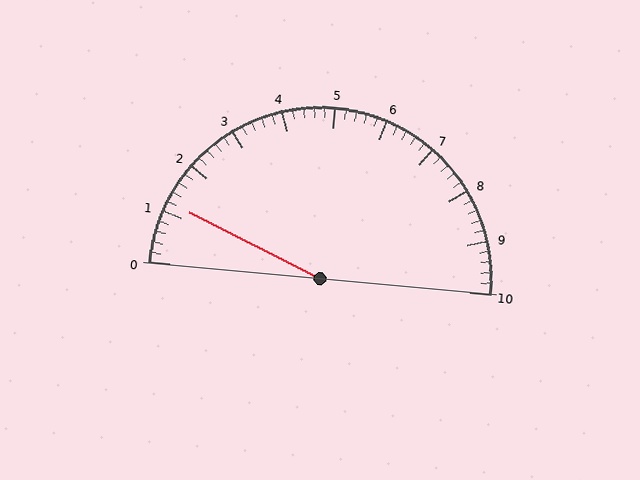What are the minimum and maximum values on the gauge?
The gauge ranges from 0 to 10.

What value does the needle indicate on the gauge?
The needle indicates approximately 1.2.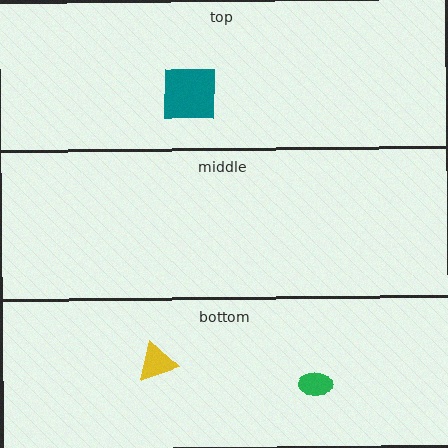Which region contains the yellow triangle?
The bottom region.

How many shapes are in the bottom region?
2.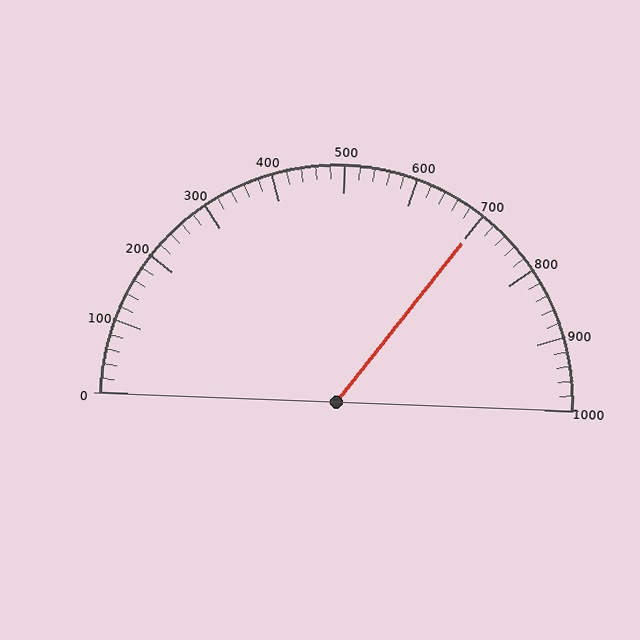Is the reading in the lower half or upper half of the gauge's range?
The reading is in the upper half of the range (0 to 1000).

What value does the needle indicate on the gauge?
The needle indicates approximately 700.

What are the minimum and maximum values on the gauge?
The gauge ranges from 0 to 1000.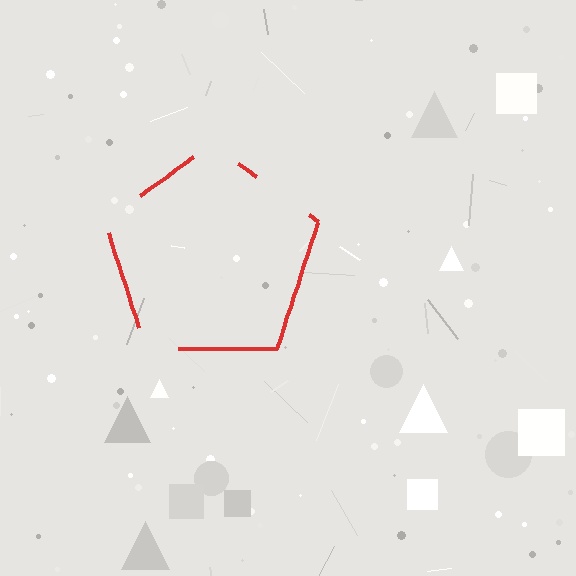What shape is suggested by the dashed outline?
The dashed outline suggests a pentagon.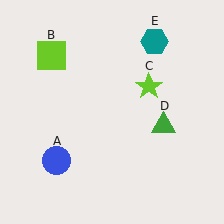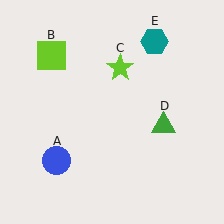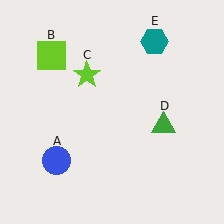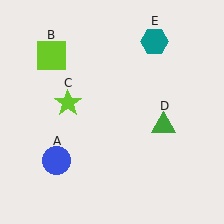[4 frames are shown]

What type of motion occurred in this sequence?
The lime star (object C) rotated counterclockwise around the center of the scene.